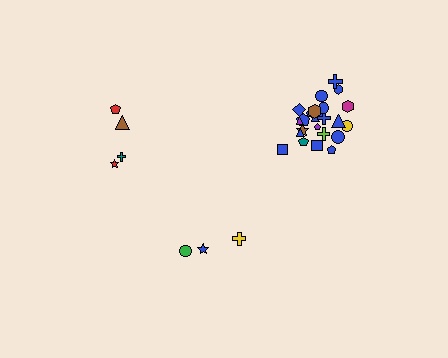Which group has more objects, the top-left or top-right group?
The top-right group.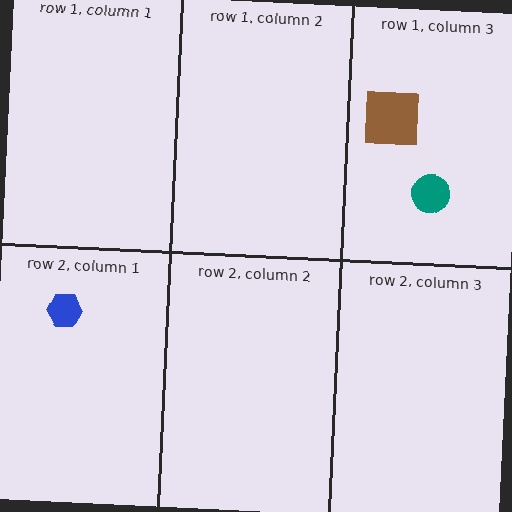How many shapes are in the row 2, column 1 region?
1.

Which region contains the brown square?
The row 1, column 3 region.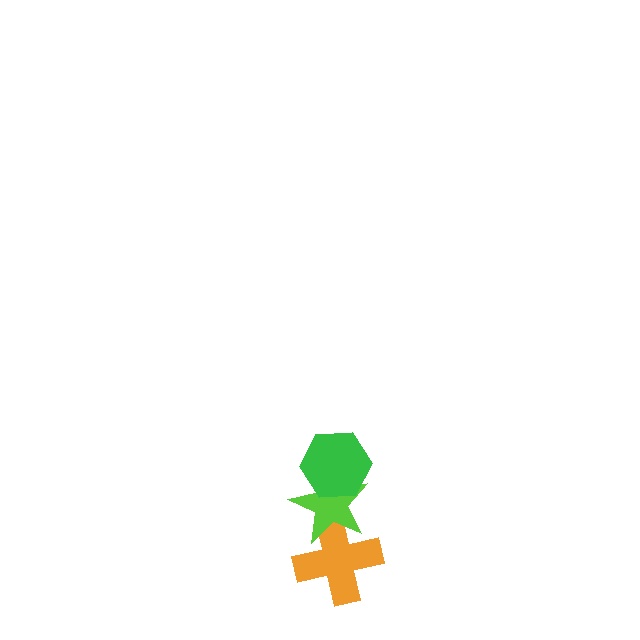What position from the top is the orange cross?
The orange cross is 3rd from the top.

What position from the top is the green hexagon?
The green hexagon is 1st from the top.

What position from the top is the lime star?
The lime star is 2nd from the top.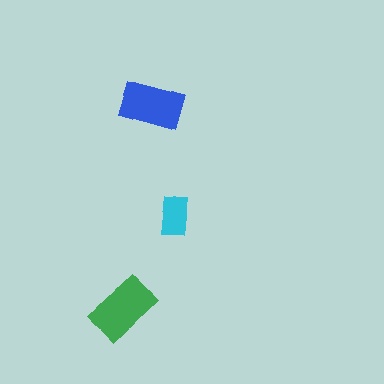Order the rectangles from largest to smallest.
the green one, the blue one, the cyan one.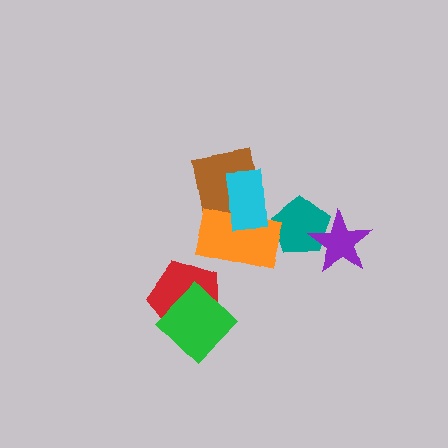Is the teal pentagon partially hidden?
Yes, it is partially covered by another shape.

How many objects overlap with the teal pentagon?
1 object overlaps with the teal pentagon.